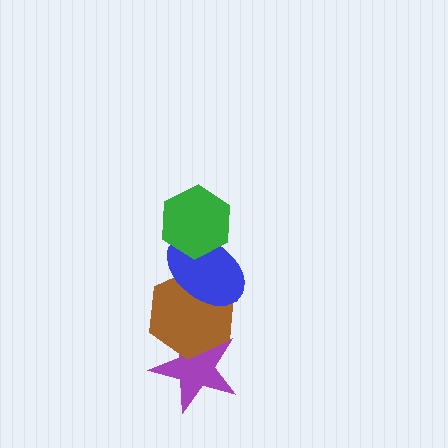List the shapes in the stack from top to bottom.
From top to bottom: the green hexagon, the blue ellipse, the brown hexagon, the purple star.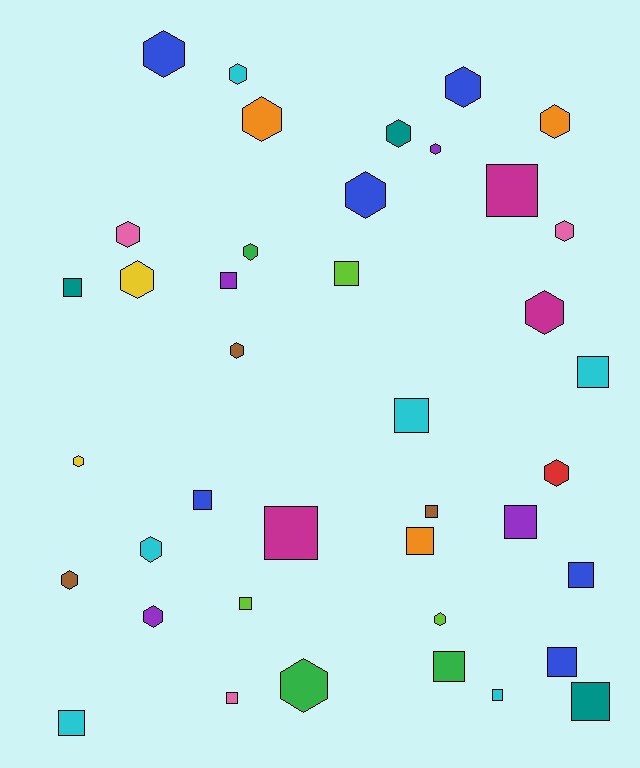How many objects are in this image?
There are 40 objects.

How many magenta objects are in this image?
There are 3 magenta objects.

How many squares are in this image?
There are 19 squares.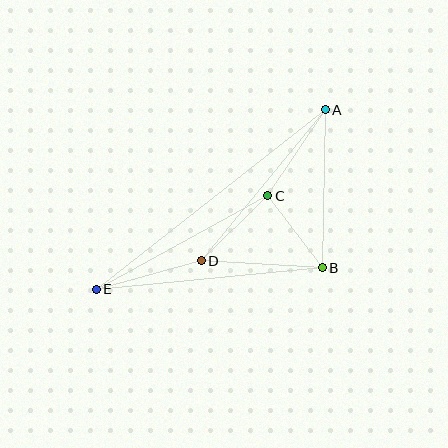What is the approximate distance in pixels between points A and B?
The distance between A and B is approximately 158 pixels.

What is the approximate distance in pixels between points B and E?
The distance between B and E is approximately 227 pixels.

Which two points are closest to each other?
Points B and C are closest to each other.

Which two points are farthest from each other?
Points A and E are farthest from each other.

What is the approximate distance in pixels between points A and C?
The distance between A and C is approximately 104 pixels.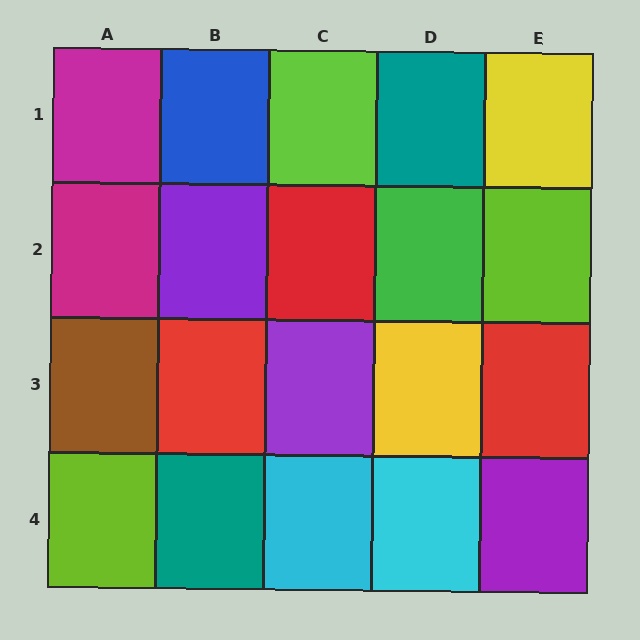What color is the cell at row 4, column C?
Cyan.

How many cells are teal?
2 cells are teal.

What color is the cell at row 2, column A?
Magenta.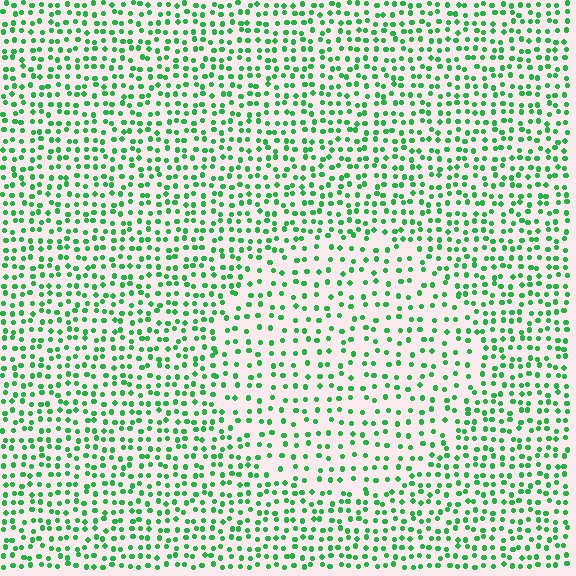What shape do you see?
I see a circle.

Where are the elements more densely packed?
The elements are more densely packed outside the circle boundary.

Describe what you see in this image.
The image contains small green elements arranged at two different densities. A circle-shaped region is visible where the elements are less densely packed than the surrounding area.